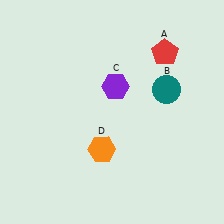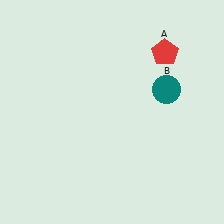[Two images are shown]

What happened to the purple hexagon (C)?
The purple hexagon (C) was removed in Image 2. It was in the top-right area of Image 1.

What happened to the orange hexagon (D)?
The orange hexagon (D) was removed in Image 2. It was in the bottom-left area of Image 1.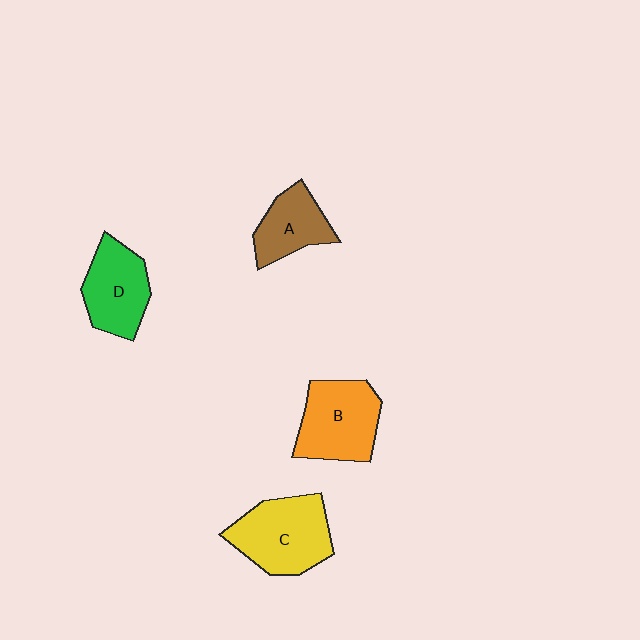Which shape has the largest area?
Shape C (yellow).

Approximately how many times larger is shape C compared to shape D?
Approximately 1.3 times.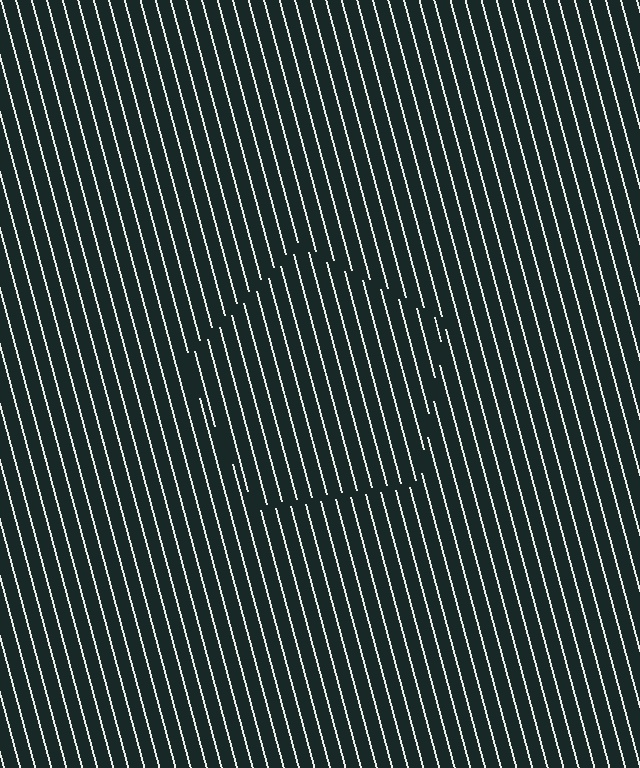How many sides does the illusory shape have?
5 sides — the line-ends trace a pentagon.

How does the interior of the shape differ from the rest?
The interior of the shape contains the same grating, shifted by half a period — the contour is defined by the phase discontinuity where line-ends from the inner and outer gratings abut.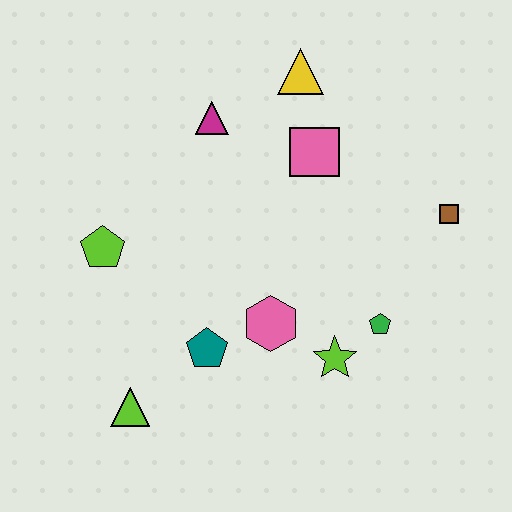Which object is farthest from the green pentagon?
The lime pentagon is farthest from the green pentagon.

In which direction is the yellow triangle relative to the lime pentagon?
The yellow triangle is to the right of the lime pentagon.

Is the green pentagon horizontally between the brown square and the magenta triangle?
Yes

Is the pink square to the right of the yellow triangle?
Yes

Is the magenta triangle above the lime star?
Yes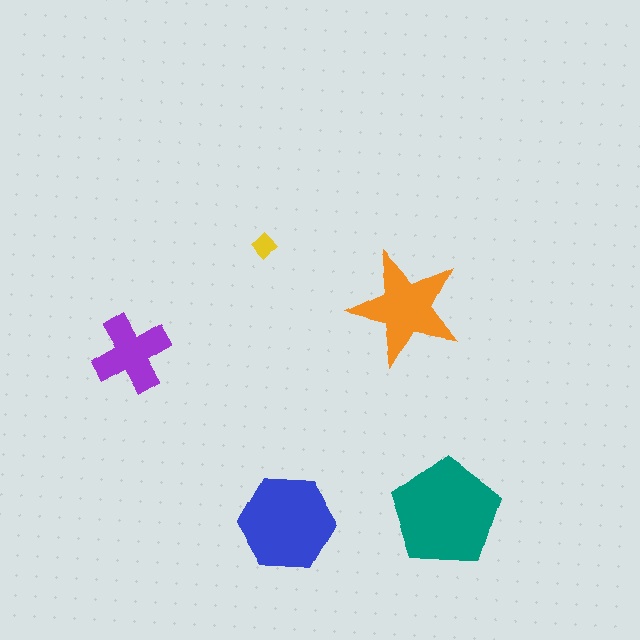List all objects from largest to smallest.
The teal pentagon, the blue hexagon, the orange star, the purple cross, the yellow diamond.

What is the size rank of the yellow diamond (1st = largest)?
5th.